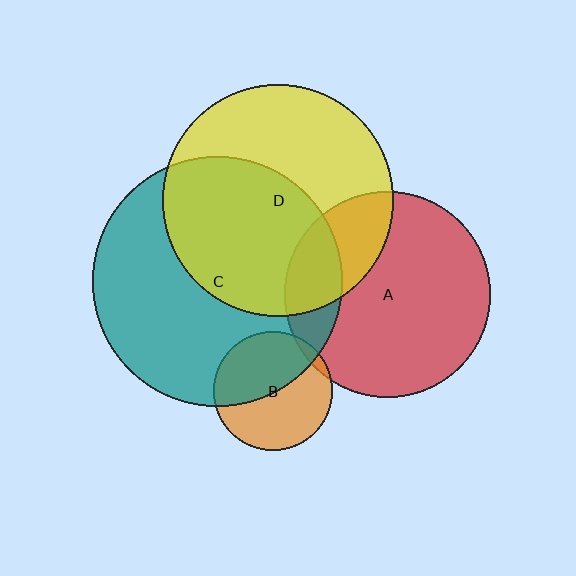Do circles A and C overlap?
Yes.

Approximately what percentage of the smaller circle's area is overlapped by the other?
Approximately 20%.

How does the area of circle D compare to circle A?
Approximately 1.3 times.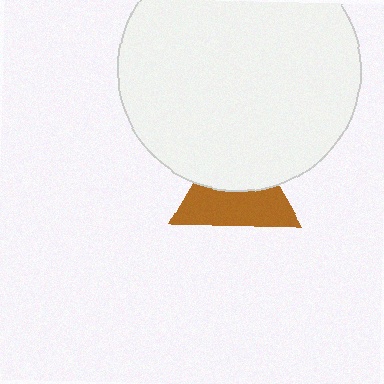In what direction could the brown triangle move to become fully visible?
The brown triangle could move down. That would shift it out from behind the white circle entirely.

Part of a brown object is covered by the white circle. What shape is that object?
It is a triangle.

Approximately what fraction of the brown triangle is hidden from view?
Roughly 47% of the brown triangle is hidden behind the white circle.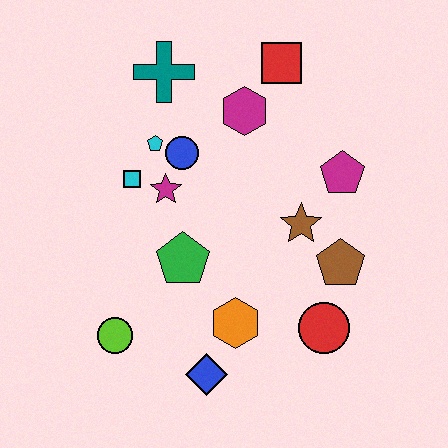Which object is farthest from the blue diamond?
The red square is farthest from the blue diamond.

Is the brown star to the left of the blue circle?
No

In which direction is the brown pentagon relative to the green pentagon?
The brown pentagon is to the right of the green pentagon.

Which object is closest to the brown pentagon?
The brown star is closest to the brown pentagon.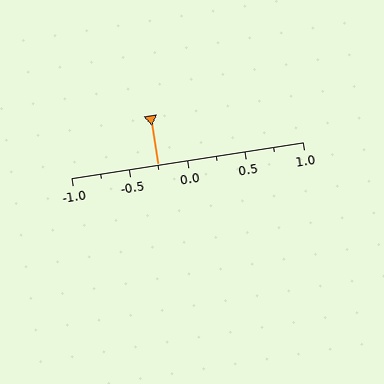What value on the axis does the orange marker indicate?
The marker indicates approximately -0.25.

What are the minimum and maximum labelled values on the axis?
The axis runs from -1.0 to 1.0.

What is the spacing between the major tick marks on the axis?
The major ticks are spaced 0.5 apart.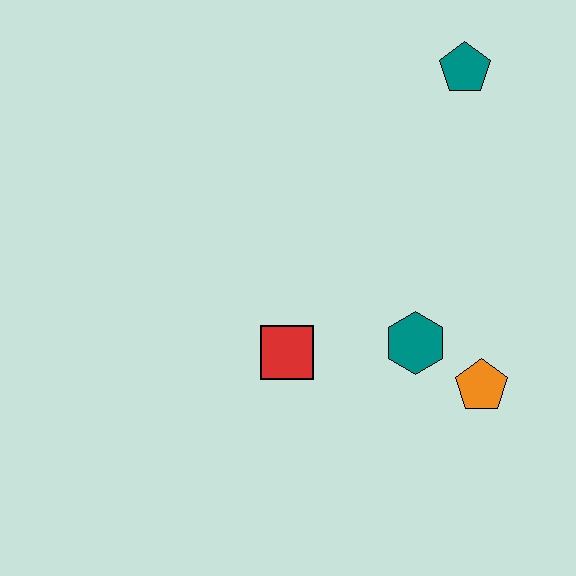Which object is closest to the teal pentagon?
The teal hexagon is closest to the teal pentagon.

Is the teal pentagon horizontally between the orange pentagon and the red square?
Yes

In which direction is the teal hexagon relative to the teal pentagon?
The teal hexagon is below the teal pentagon.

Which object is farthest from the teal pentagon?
The red square is farthest from the teal pentagon.